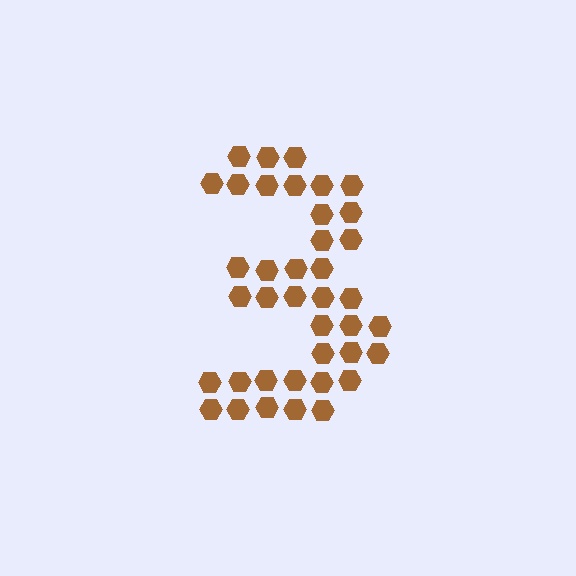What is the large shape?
The large shape is the digit 3.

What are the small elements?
The small elements are hexagons.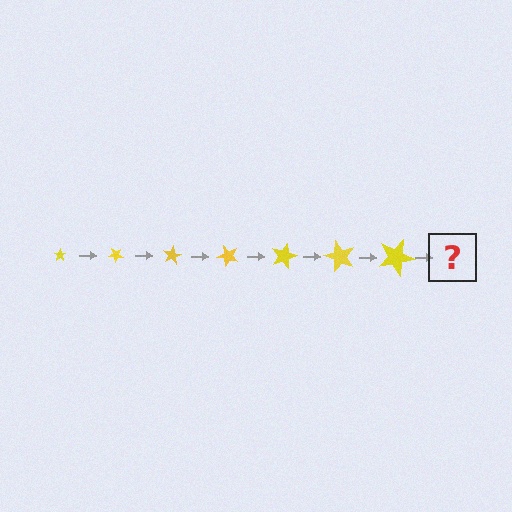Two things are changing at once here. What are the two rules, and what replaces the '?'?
The two rules are that the star grows larger each step and it rotates 40 degrees each step. The '?' should be a star, larger than the previous one and rotated 280 degrees from the start.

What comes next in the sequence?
The next element should be a star, larger than the previous one and rotated 280 degrees from the start.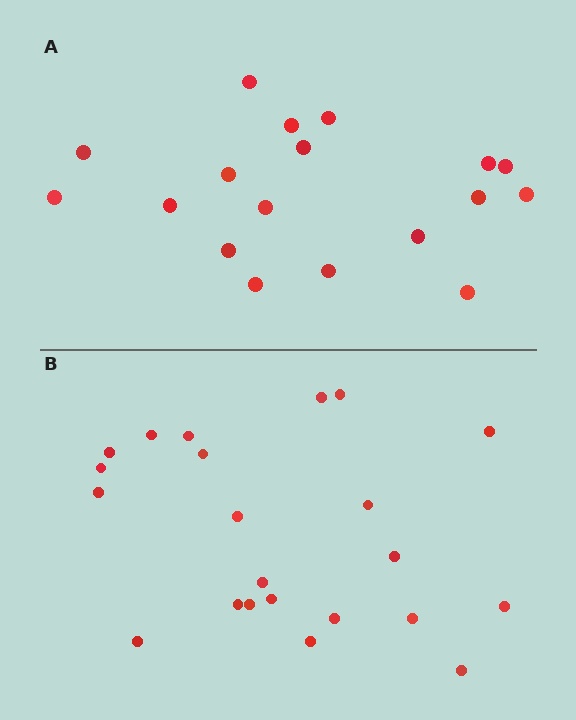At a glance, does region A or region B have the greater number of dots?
Region B (the bottom region) has more dots.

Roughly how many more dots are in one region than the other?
Region B has about 4 more dots than region A.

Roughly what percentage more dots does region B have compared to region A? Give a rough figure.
About 20% more.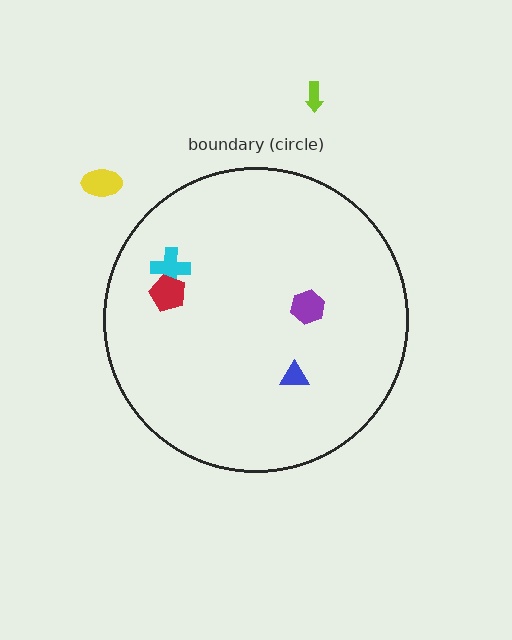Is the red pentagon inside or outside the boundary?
Inside.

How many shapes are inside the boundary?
4 inside, 2 outside.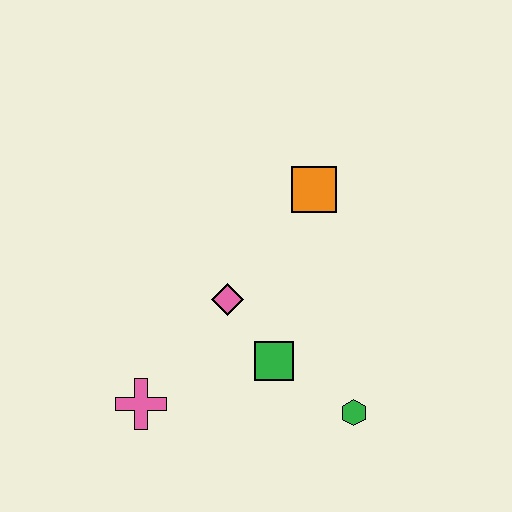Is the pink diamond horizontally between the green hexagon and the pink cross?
Yes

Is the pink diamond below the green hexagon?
No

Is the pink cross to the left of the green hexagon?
Yes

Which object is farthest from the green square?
The orange square is farthest from the green square.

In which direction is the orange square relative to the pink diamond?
The orange square is above the pink diamond.